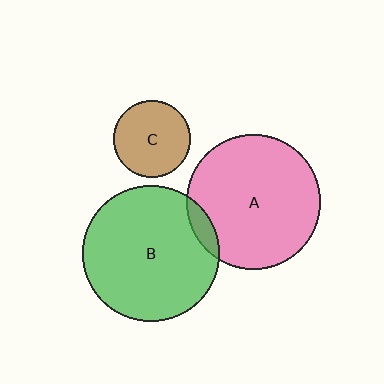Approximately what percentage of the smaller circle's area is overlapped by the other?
Approximately 5%.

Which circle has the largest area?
Circle B (green).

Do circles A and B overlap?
Yes.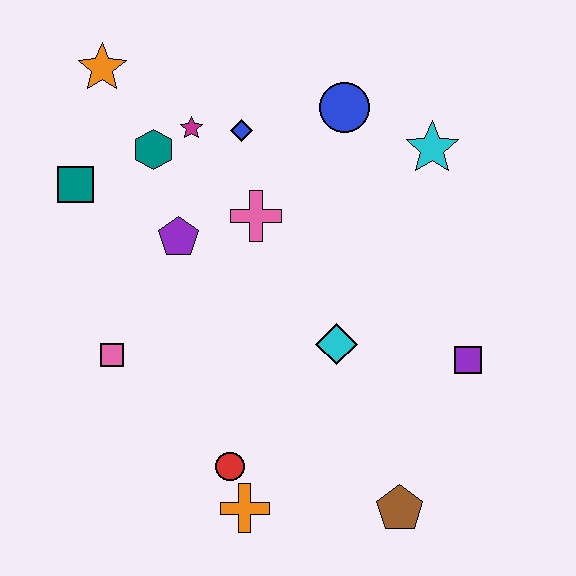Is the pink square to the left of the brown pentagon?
Yes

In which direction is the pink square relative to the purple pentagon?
The pink square is below the purple pentagon.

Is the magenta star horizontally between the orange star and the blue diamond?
Yes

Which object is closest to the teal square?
The teal hexagon is closest to the teal square.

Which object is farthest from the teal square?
The brown pentagon is farthest from the teal square.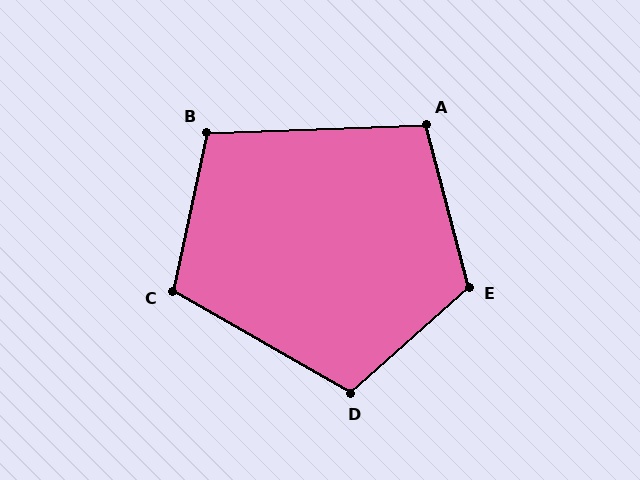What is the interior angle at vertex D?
Approximately 108 degrees (obtuse).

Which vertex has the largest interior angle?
E, at approximately 117 degrees.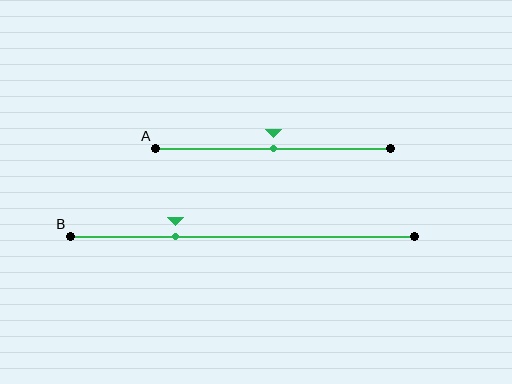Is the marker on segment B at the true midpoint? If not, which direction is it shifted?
No, the marker on segment B is shifted to the left by about 19% of the segment length.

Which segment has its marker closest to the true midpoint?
Segment A has its marker closest to the true midpoint.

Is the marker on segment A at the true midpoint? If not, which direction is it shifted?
Yes, the marker on segment A is at the true midpoint.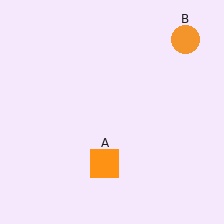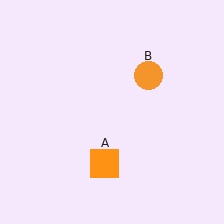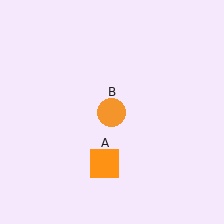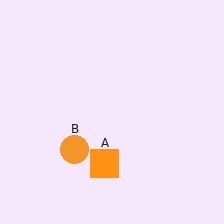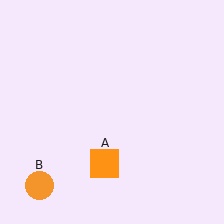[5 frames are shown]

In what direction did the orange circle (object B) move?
The orange circle (object B) moved down and to the left.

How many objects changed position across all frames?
1 object changed position: orange circle (object B).